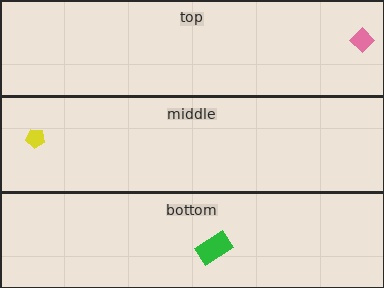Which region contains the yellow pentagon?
The middle region.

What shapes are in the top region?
The pink diamond.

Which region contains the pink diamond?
The top region.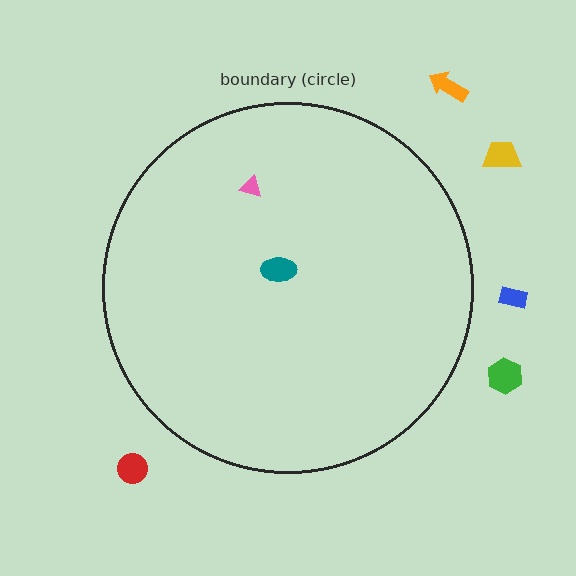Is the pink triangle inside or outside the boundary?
Inside.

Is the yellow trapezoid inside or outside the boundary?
Outside.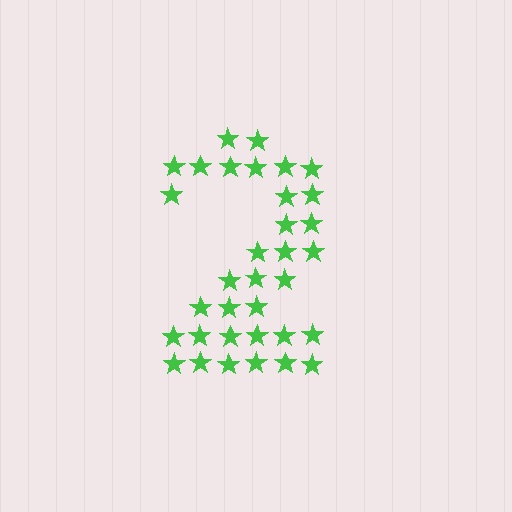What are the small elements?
The small elements are stars.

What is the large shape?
The large shape is the digit 2.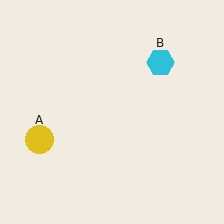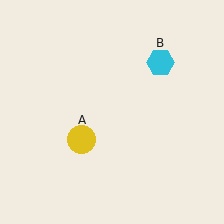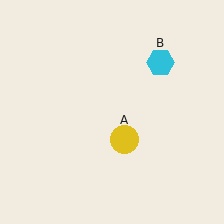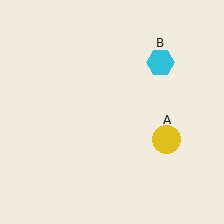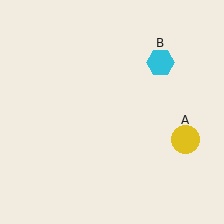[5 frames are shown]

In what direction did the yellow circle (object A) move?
The yellow circle (object A) moved right.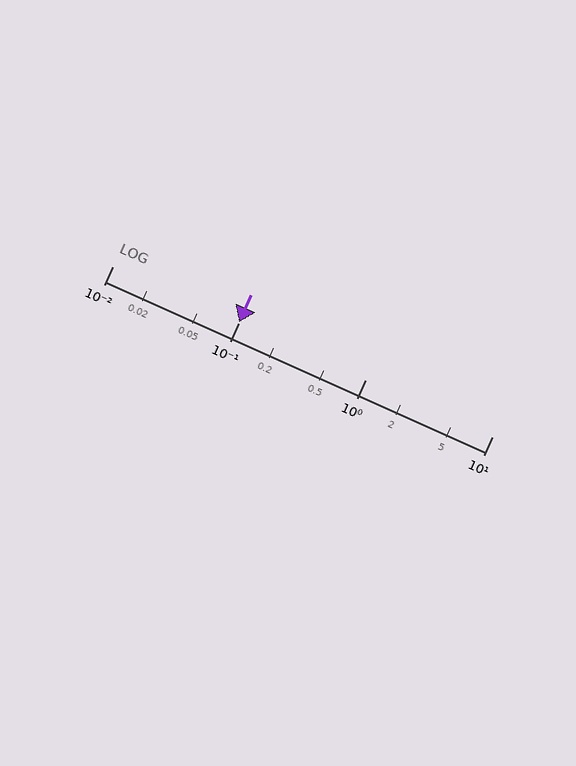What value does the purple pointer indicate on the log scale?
The pointer indicates approximately 0.1.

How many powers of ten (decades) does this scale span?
The scale spans 3 decades, from 0.01 to 10.